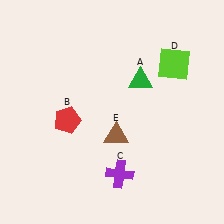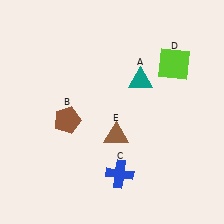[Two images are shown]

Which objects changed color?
A changed from green to teal. B changed from red to brown. C changed from purple to blue.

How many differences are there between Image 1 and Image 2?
There are 3 differences between the two images.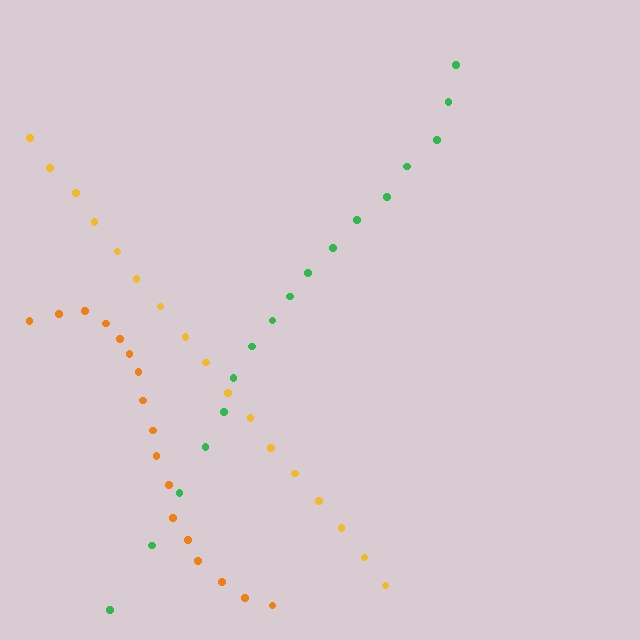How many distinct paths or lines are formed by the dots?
There are 3 distinct paths.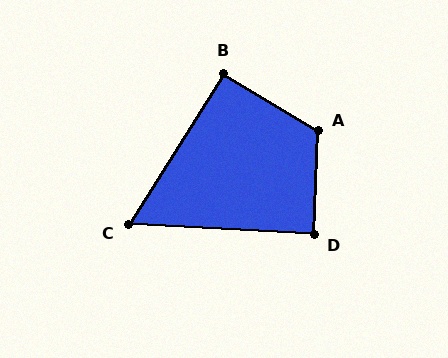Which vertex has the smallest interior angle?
C, at approximately 61 degrees.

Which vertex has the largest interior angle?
A, at approximately 119 degrees.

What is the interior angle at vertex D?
Approximately 89 degrees (approximately right).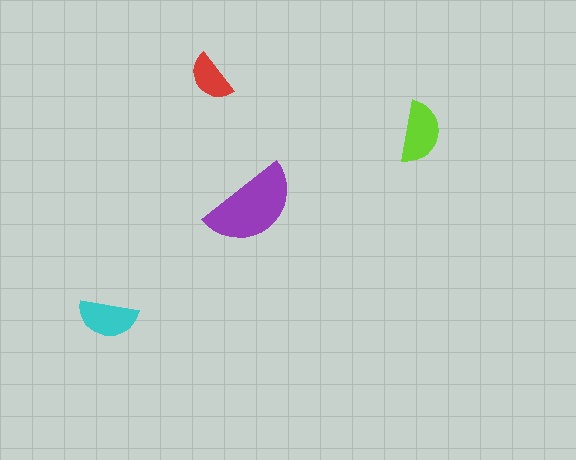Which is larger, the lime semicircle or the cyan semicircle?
The lime one.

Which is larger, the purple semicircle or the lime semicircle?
The purple one.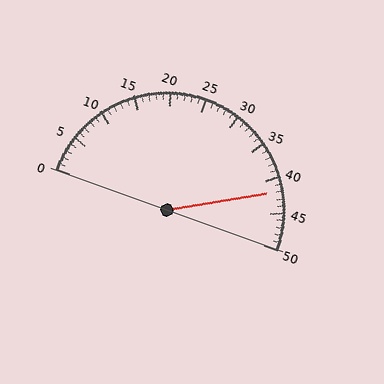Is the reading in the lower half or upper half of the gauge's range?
The reading is in the upper half of the range (0 to 50).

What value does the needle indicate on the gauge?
The needle indicates approximately 42.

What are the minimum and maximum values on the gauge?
The gauge ranges from 0 to 50.